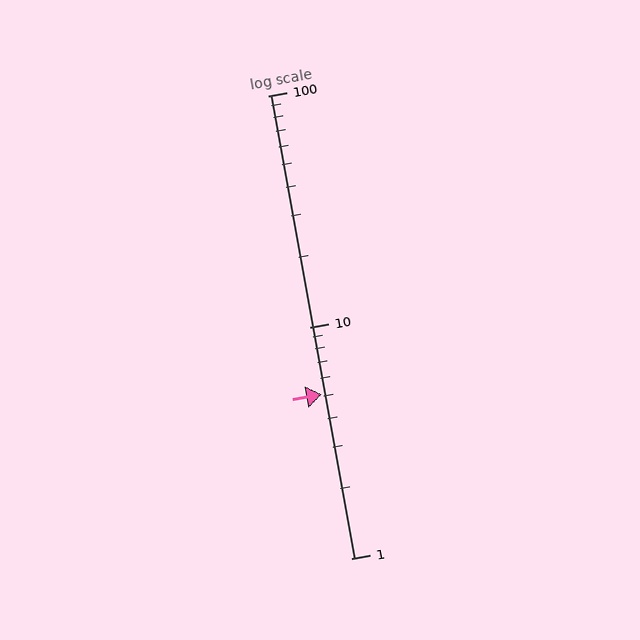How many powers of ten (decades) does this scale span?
The scale spans 2 decades, from 1 to 100.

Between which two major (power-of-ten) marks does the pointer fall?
The pointer is between 1 and 10.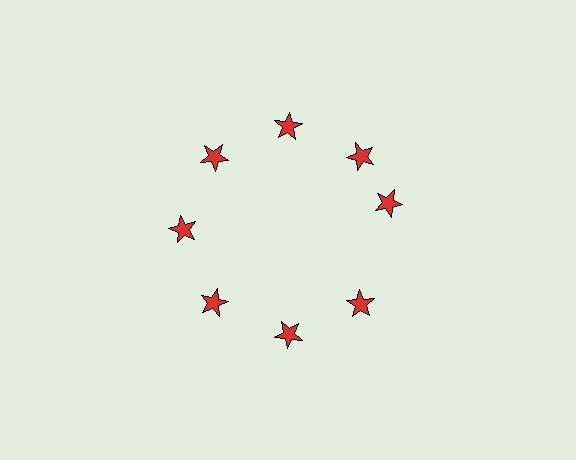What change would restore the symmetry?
The symmetry would be restored by rotating it back into even spacing with its neighbors so that all 8 stars sit at equal angles and equal distance from the center.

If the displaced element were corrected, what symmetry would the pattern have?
It would have 8-fold rotational symmetry — the pattern would map onto itself every 45 degrees.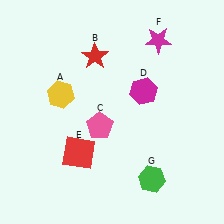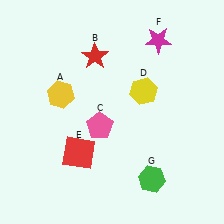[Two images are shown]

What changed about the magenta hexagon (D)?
In Image 1, D is magenta. In Image 2, it changed to yellow.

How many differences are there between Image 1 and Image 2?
There is 1 difference between the two images.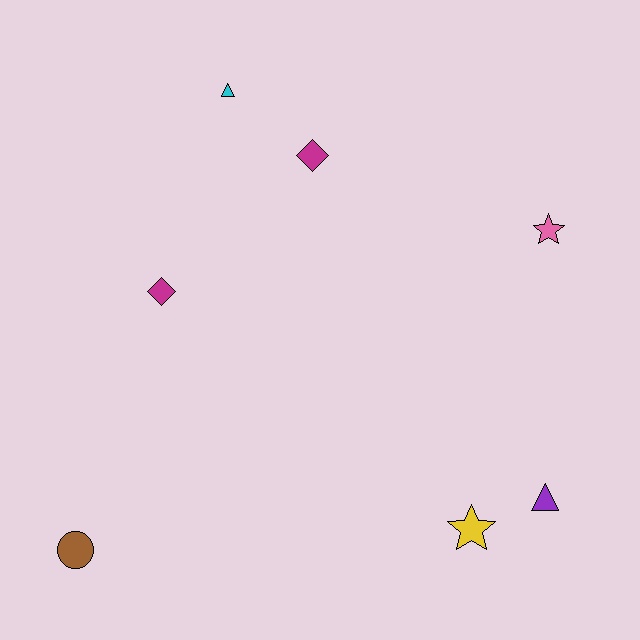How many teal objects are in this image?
There are no teal objects.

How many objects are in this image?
There are 7 objects.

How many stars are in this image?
There are 2 stars.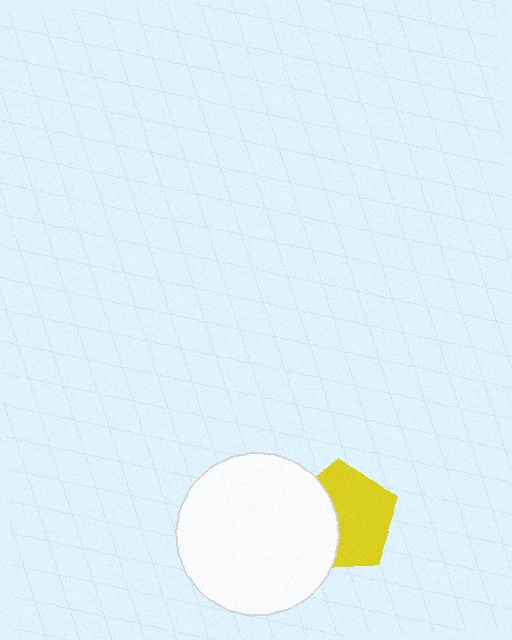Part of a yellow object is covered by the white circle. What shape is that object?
It is a pentagon.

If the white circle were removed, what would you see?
You would see the complete yellow pentagon.